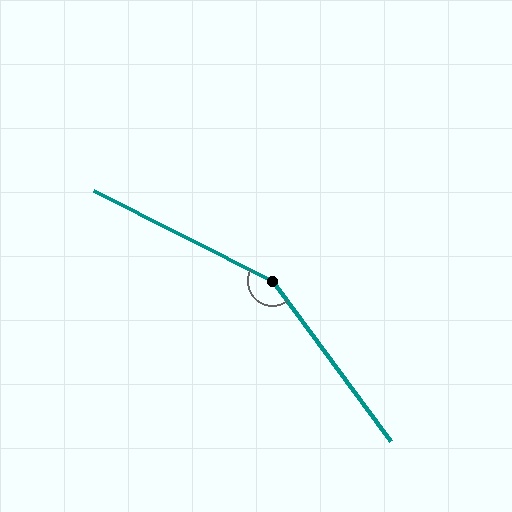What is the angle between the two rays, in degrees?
Approximately 153 degrees.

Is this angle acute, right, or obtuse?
It is obtuse.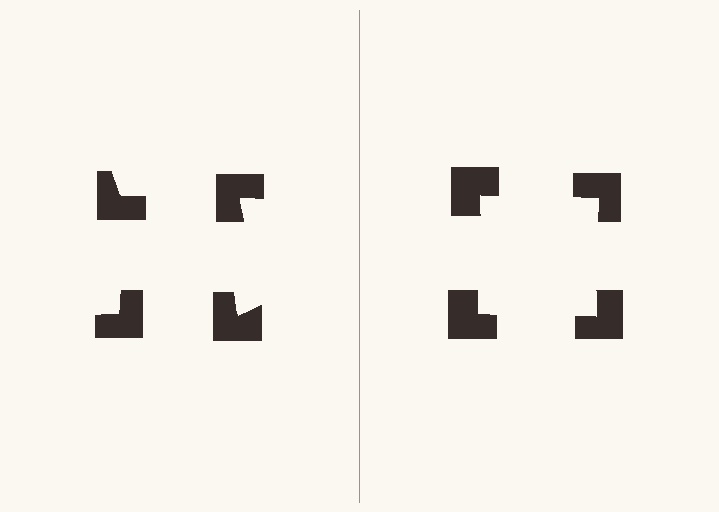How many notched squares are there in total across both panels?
8 — 4 on each side.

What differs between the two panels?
The notched squares are positioned identically on both sides; only the wedge orientations differ. On the right they align to a square; on the left they are misaligned.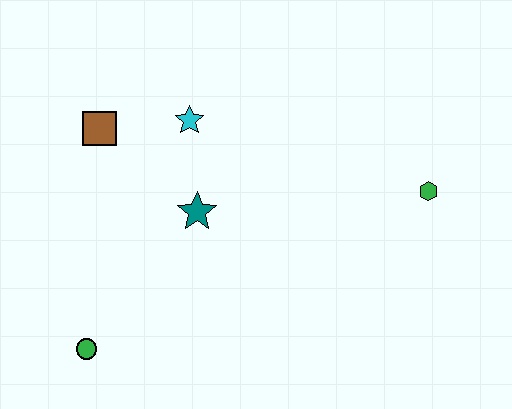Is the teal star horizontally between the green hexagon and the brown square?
Yes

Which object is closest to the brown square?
The cyan star is closest to the brown square.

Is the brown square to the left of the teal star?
Yes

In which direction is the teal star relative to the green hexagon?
The teal star is to the left of the green hexagon.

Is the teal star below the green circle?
No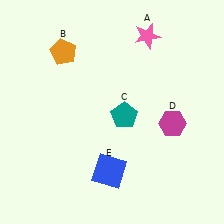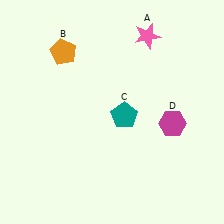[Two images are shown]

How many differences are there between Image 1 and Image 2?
There is 1 difference between the two images.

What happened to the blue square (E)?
The blue square (E) was removed in Image 2. It was in the bottom-left area of Image 1.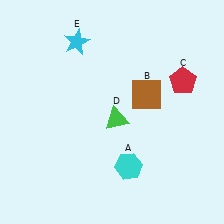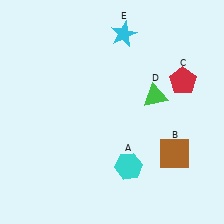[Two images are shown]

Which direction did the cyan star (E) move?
The cyan star (E) moved right.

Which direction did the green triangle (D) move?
The green triangle (D) moved right.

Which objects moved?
The objects that moved are: the brown square (B), the green triangle (D), the cyan star (E).